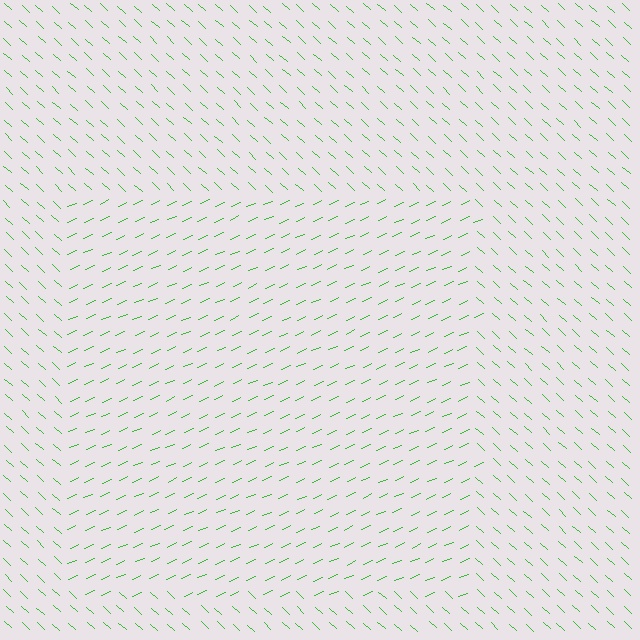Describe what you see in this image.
The image is filled with small green line segments. A rectangle region in the image has lines oriented differently from the surrounding lines, creating a visible texture boundary.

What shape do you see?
I see a rectangle.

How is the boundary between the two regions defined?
The boundary is defined purely by a change in line orientation (approximately 66 degrees difference). All lines are the same color and thickness.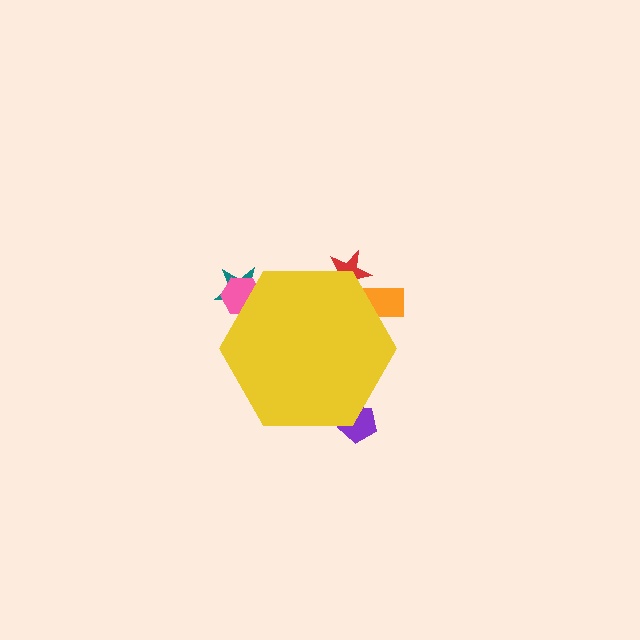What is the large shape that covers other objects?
A yellow hexagon.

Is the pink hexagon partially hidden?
Yes, the pink hexagon is partially hidden behind the yellow hexagon.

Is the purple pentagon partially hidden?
Yes, the purple pentagon is partially hidden behind the yellow hexagon.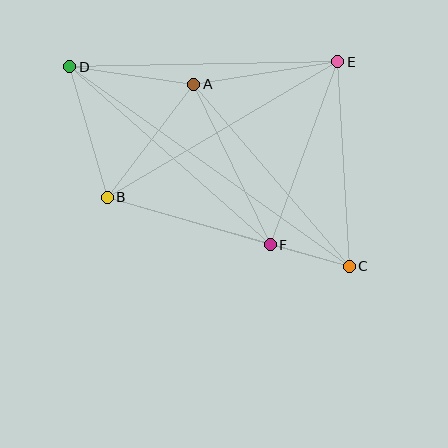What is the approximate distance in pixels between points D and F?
The distance between D and F is approximately 268 pixels.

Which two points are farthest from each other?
Points C and D are farthest from each other.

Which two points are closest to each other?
Points C and F are closest to each other.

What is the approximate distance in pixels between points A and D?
The distance between A and D is approximately 125 pixels.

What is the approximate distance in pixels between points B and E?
The distance between B and E is approximately 268 pixels.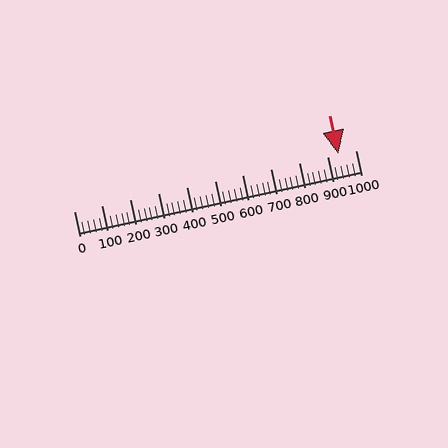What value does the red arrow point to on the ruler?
The red arrow points to approximately 940.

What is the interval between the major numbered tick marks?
The major tick marks are spaced 100 units apart.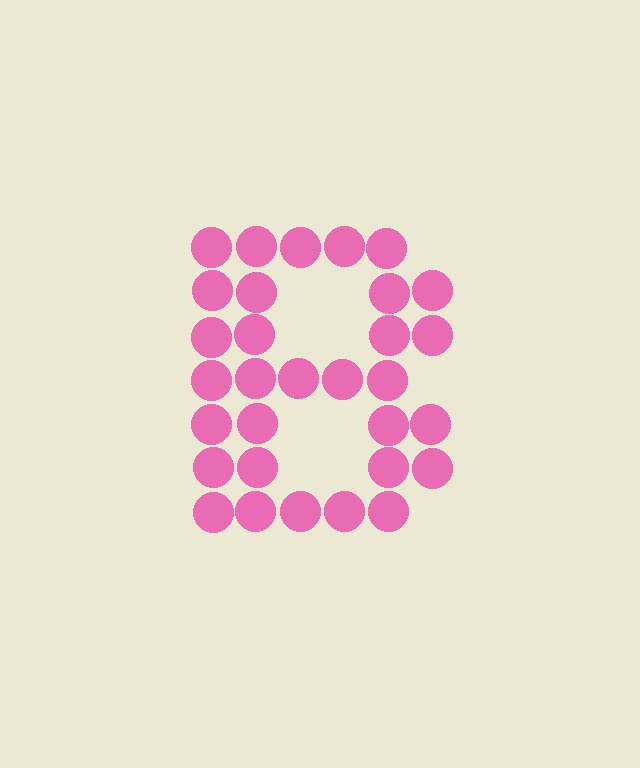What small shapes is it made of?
It is made of small circles.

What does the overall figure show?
The overall figure shows the letter B.